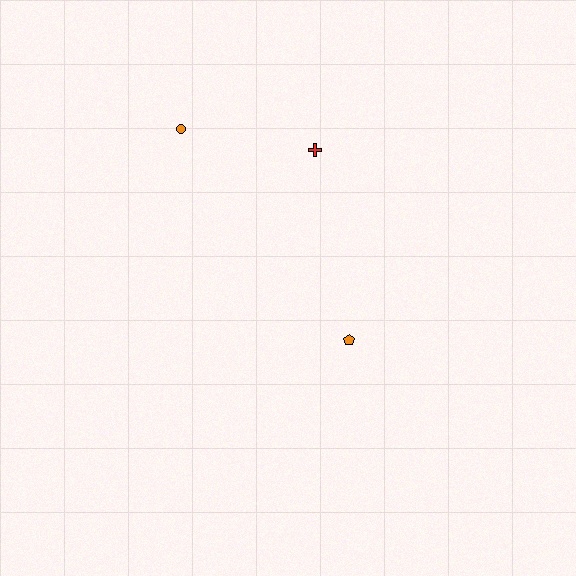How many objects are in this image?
There are 3 objects.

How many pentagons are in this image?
There is 1 pentagon.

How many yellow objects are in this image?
There are no yellow objects.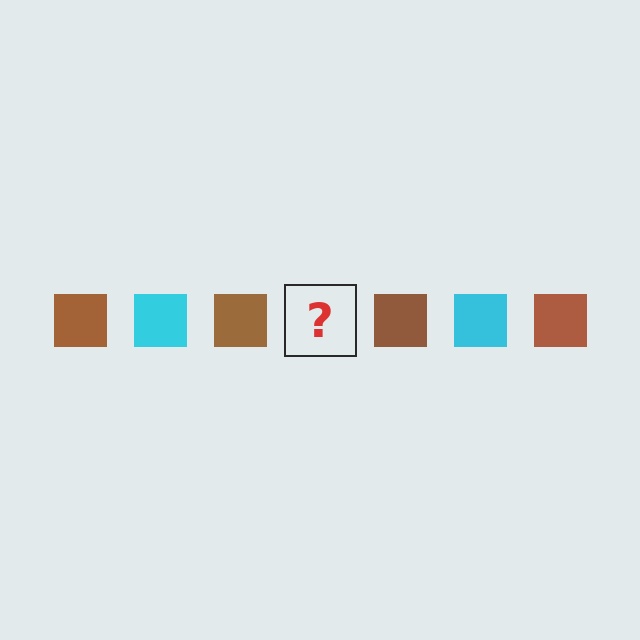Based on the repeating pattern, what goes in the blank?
The blank should be a cyan square.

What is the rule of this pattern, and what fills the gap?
The rule is that the pattern cycles through brown, cyan squares. The gap should be filled with a cyan square.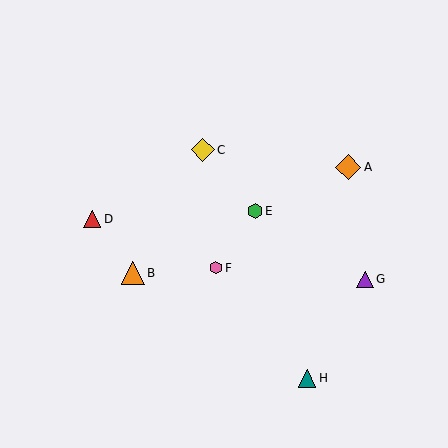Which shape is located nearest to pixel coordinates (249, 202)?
The green hexagon (labeled E) at (255, 211) is nearest to that location.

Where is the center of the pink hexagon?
The center of the pink hexagon is at (216, 268).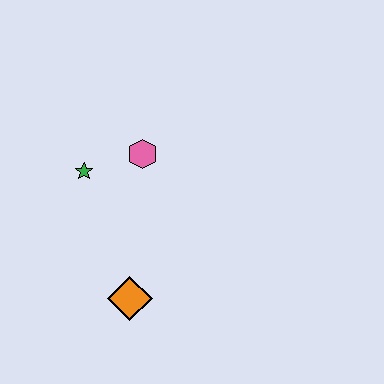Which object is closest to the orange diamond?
The green star is closest to the orange diamond.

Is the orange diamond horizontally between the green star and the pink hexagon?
Yes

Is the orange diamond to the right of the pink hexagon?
No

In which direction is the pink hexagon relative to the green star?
The pink hexagon is to the right of the green star.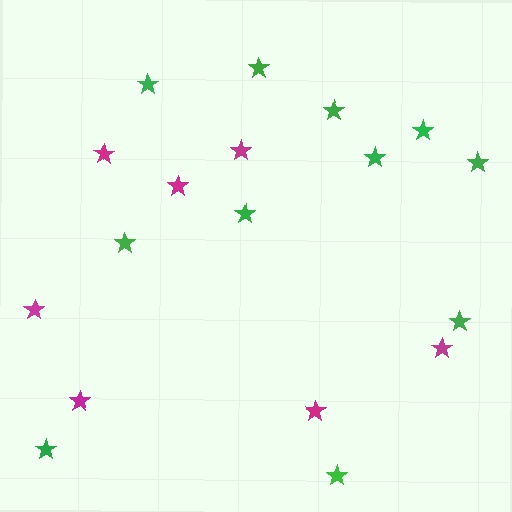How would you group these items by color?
There are 2 groups: one group of green stars (11) and one group of magenta stars (7).